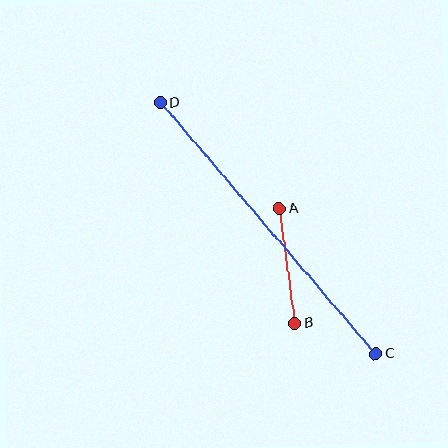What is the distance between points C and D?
The distance is approximately 331 pixels.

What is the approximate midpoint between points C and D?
The midpoint is at approximately (268, 228) pixels.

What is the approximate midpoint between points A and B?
The midpoint is at approximately (287, 266) pixels.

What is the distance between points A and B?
The distance is approximately 115 pixels.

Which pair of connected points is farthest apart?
Points C and D are farthest apart.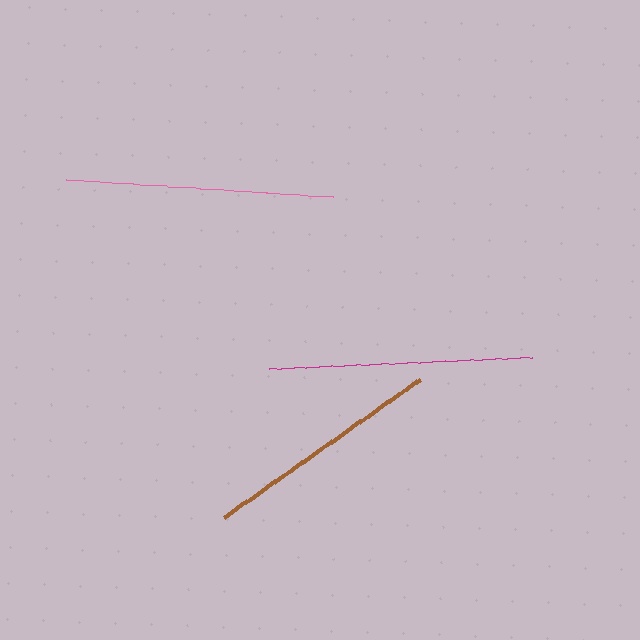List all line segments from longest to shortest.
From longest to shortest: pink, magenta, brown.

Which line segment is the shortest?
The brown line is the shortest at approximately 239 pixels.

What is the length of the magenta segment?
The magenta segment is approximately 263 pixels long.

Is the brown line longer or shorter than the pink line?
The pink line is longer than the brown line.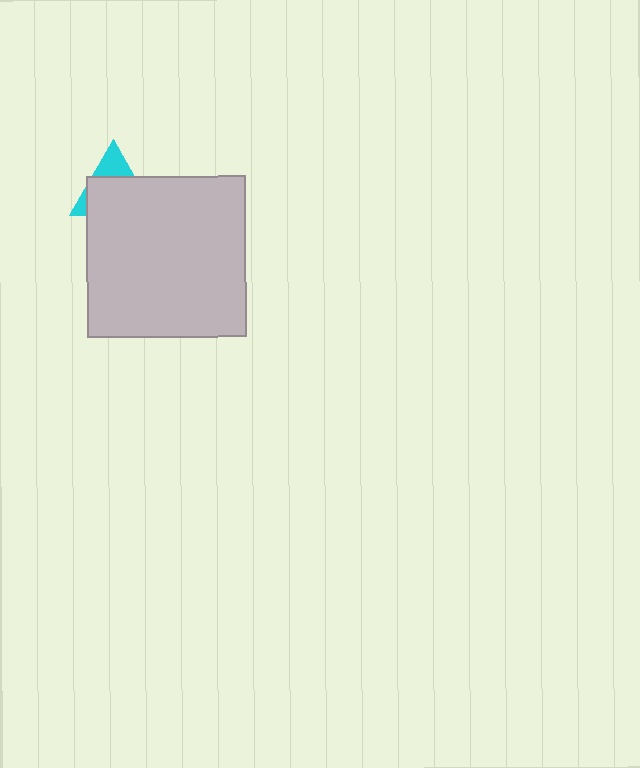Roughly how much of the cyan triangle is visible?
A small part of it is visible (roughly 32%).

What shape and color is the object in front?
The object in front is a light gray rectangle.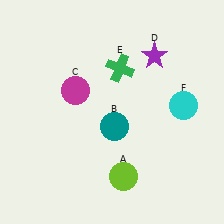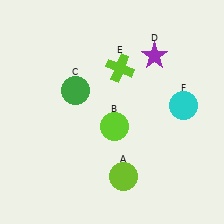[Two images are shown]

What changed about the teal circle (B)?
In Image 1, B is teal. In Image 2, it changed to lime.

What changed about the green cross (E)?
In Image 1, E is green. In Image 2, it changed to lime.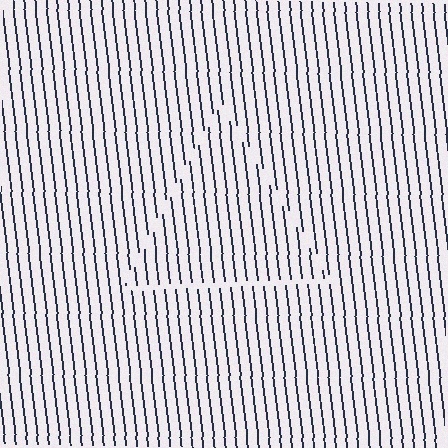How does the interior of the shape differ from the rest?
The interior of the shape contains the same grating, shifted by half a period — the contour is defined by the phase discontinuity where line-ends from the inner and outer gratings abut.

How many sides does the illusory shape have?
3 sides — the line-ends trace a triangle.